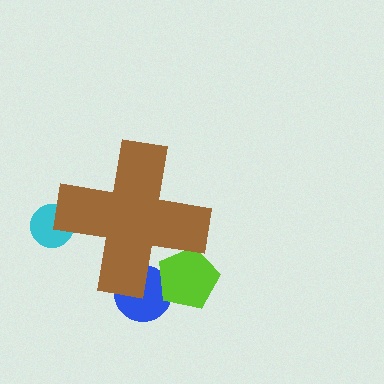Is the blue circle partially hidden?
Yes, the blue circle is partially hidden behind the brown cross.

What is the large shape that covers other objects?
A brown cross.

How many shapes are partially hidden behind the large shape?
3 shapes are partially hidden.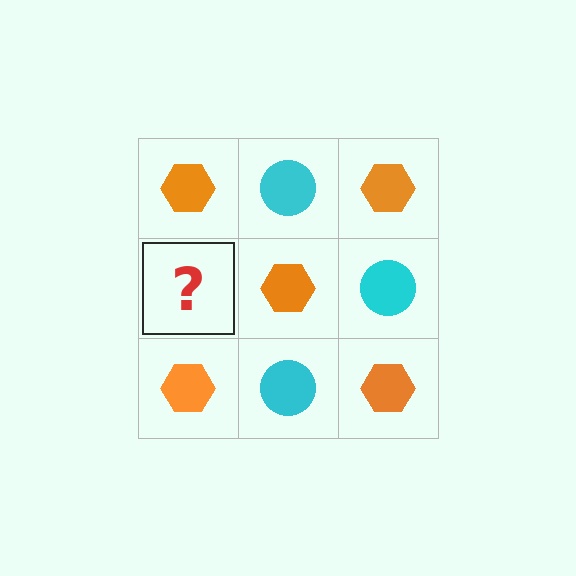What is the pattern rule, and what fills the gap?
The rule is that it alternates orange hexagon and cyan circle in a checkerboard pattern. The gap should be filled with a cyan circle.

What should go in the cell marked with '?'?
The missing cell should contain a cyan circle.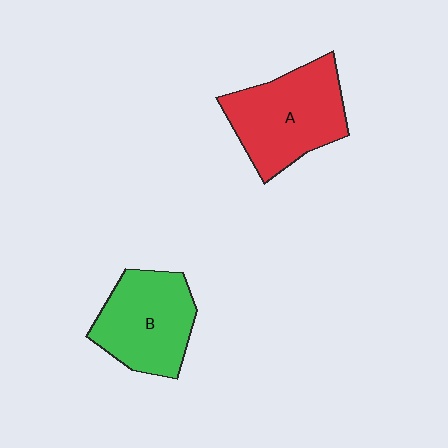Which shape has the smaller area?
Shape B (green).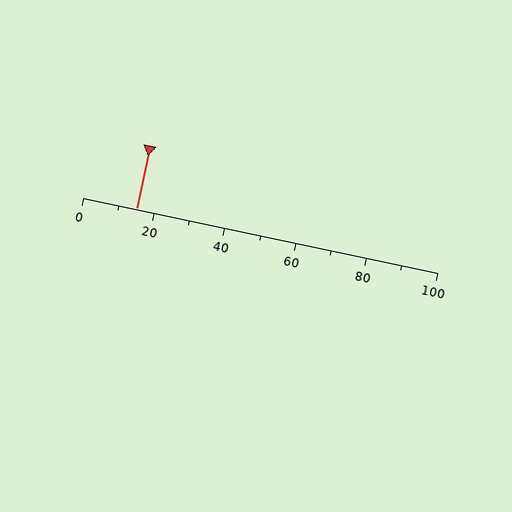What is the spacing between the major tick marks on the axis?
The major ticks are spaced 20 apart.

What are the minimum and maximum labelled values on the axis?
The axis runs from 0 to 100.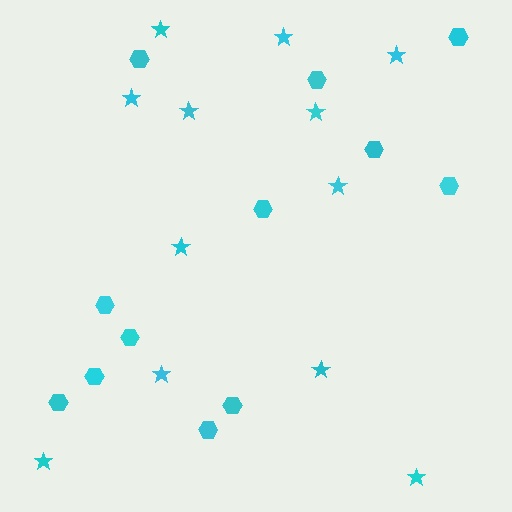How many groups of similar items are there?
There are 2 groups: one group of stars (12) and one group of hexagons (12).